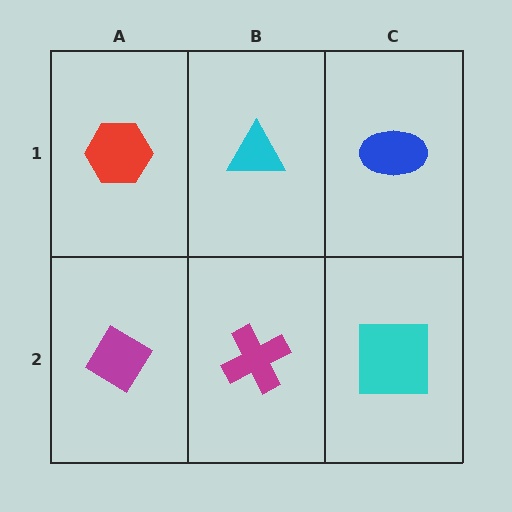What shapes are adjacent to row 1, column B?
A magenta cross (row 2, column B), a red hexagon (row 1, column A), a blue ellipse (row 1, column C).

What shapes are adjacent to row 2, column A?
A red hexagon (row 1, column A), a magenta cross (row 2, column B).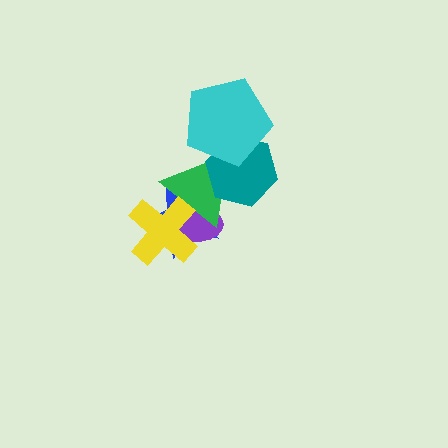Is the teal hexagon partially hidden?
Yes, it is partially covered by another shape.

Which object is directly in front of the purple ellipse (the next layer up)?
The green triangle is directly in front of the purple ellipse.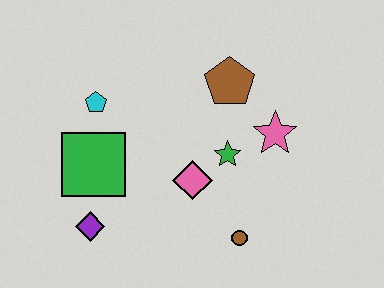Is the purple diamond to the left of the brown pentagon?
Yes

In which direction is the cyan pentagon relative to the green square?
The cyan pentagon is above the green square.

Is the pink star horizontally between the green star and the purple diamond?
No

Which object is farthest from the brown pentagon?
The purple diamond is farthest from the brown pentagon.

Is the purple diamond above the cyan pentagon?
No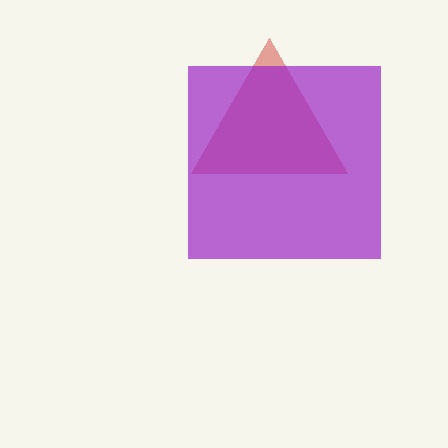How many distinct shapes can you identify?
There are 2 distinct shapes: a red triangle, a purple square.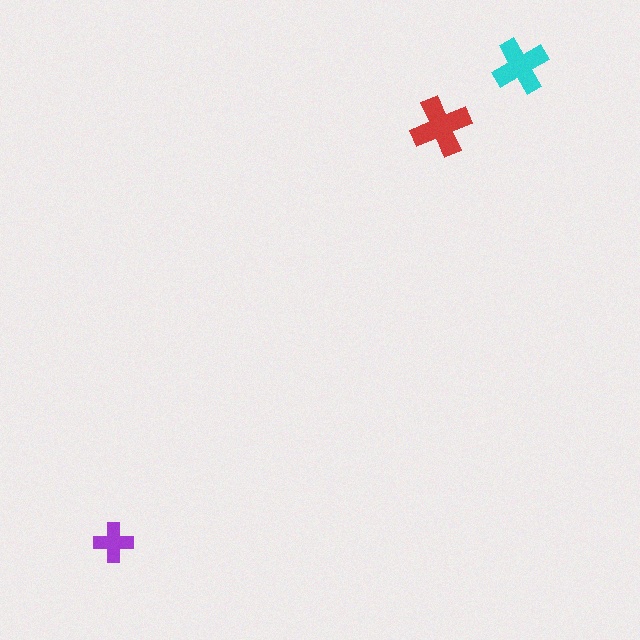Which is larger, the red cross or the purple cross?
The red one.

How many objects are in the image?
There are 3 objects in the image.